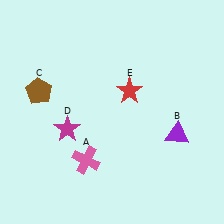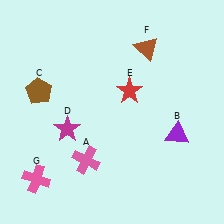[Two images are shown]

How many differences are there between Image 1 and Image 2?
There are 2 differences between the two images.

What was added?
A brown triangle (F), a pink cross (G) were added in Image 2.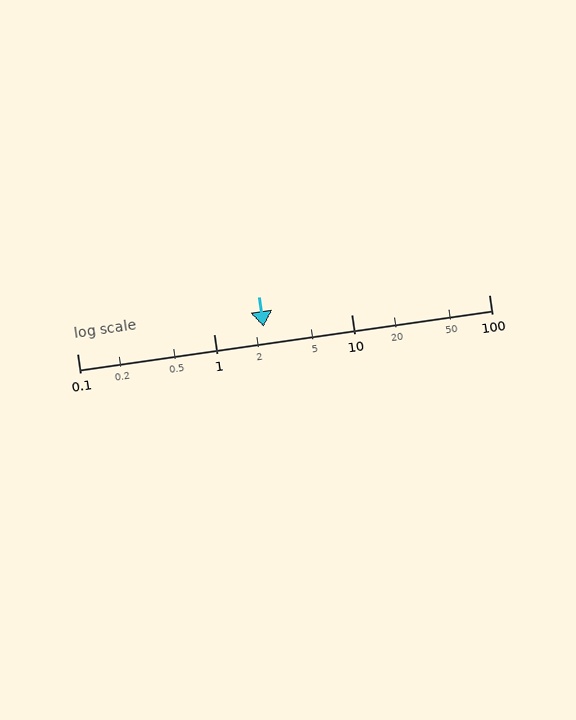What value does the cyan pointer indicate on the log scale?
The pointer indicates approximately 2.3.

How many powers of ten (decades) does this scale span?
The scale spans 3 decades, from 0.1 to 100.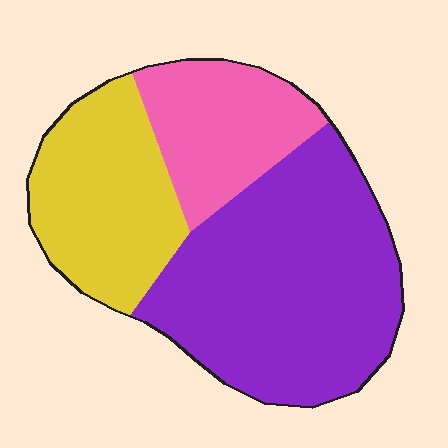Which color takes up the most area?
Purple, at roughly 50%.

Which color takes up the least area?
Pink, at roughly 20%.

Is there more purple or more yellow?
Purple.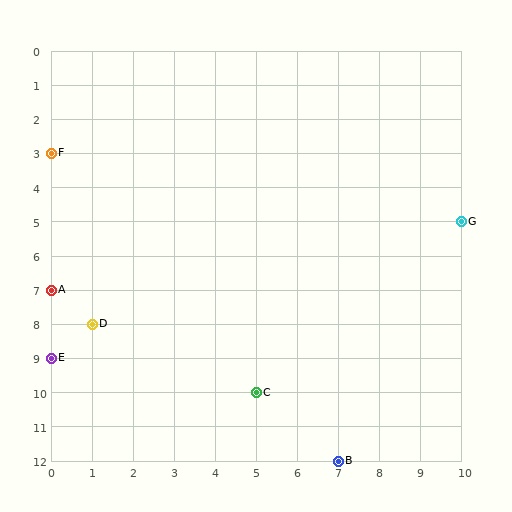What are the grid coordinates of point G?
Point G is at grid coordinates (10, 5).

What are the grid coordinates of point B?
Point B is at grid coordinates (7, 12).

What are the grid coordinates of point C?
Point C is at grid coordinates (5, 10).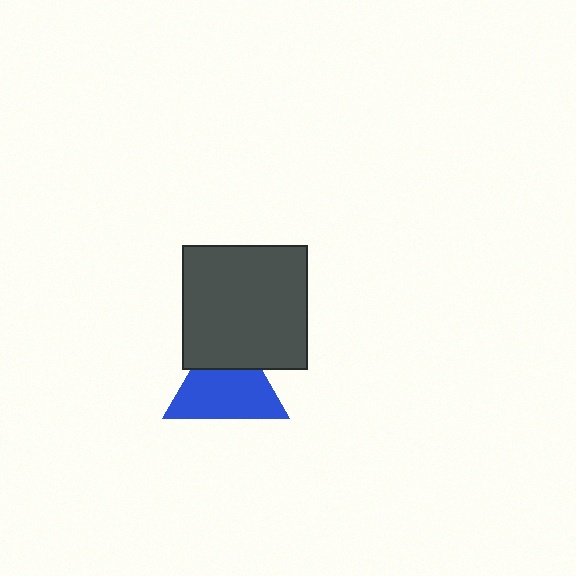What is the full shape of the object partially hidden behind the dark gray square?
The partially hidden object is a blue triangle.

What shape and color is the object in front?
The object in front is a dark gray square.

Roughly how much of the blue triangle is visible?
Most of it is visible (roughly 70%).